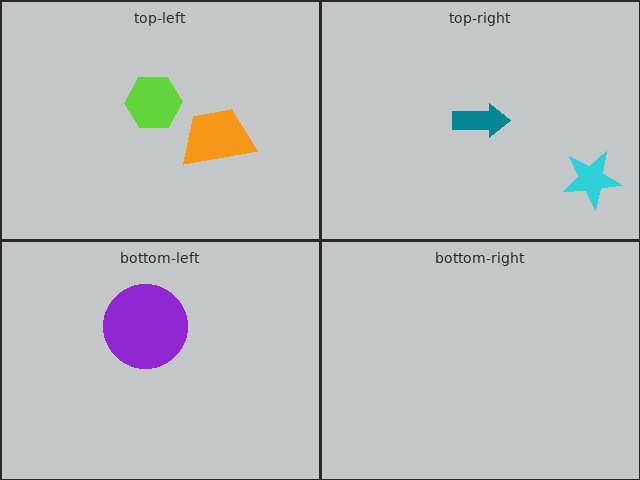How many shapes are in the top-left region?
2.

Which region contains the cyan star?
The top-right region.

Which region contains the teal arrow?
The top-right region.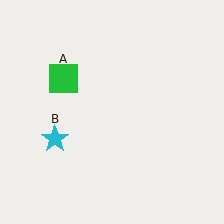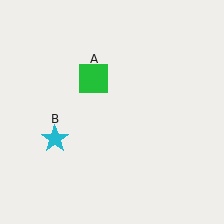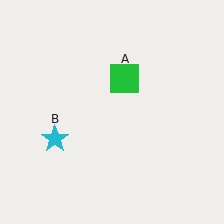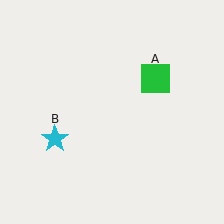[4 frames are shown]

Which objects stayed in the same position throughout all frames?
Cyan star (object B) remained stationary.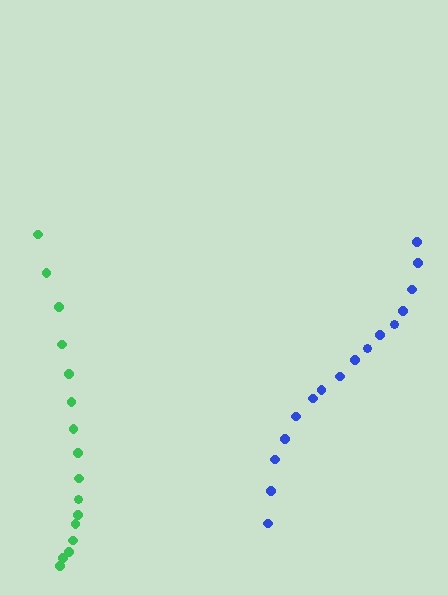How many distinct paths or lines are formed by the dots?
There are 2 distinct paths.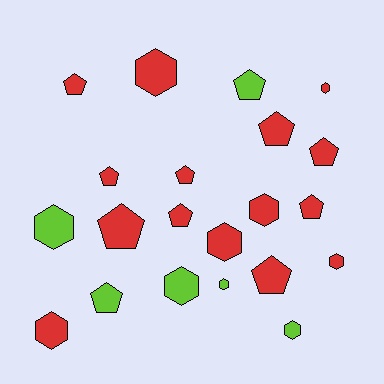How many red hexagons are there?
There are 6 red hexagons.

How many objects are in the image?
There are 21 objects.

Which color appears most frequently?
Red, with 15 objects.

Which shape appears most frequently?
Pentagon, with 11 objects.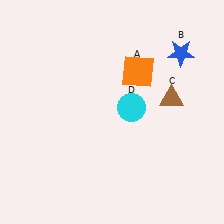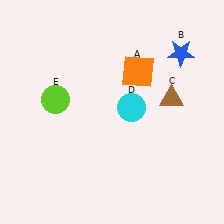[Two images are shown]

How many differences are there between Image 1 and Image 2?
There is 1 difference between the two images.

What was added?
A lime circle (E) was added in Image 2.